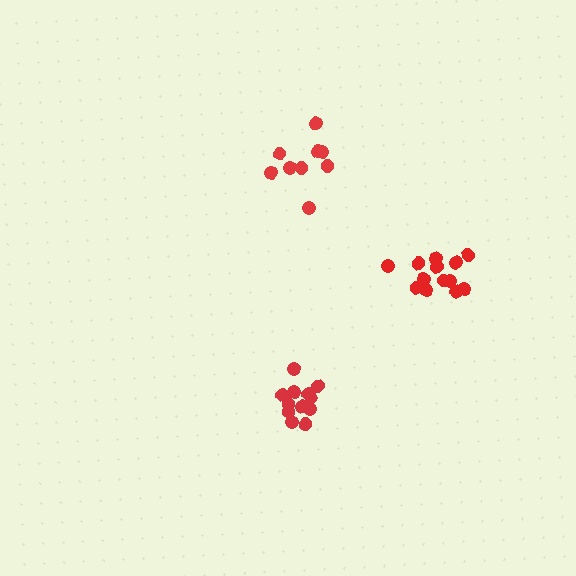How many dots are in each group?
Group 1: 13 dots, Group 2: 9 dots, Group 3: 13 dots (35 total).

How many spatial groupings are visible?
There are 3 spatial groupings.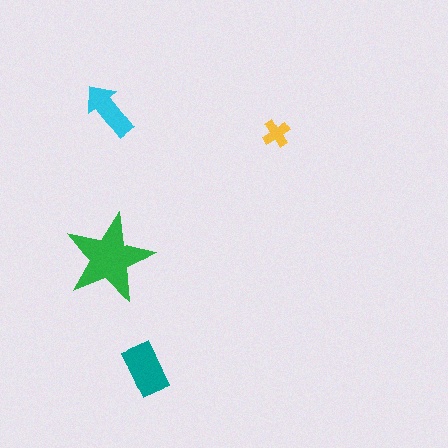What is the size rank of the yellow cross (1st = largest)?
4th.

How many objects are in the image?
There are 4 objects in the image.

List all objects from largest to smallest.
The green star, the teal rectangle, the cyan arrow, the yellow cross.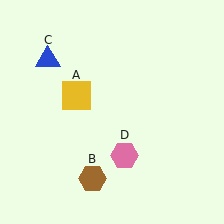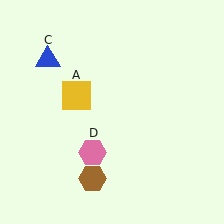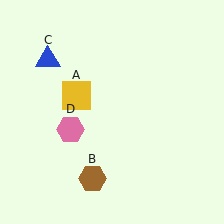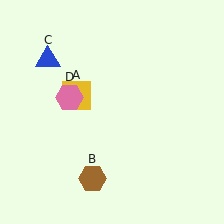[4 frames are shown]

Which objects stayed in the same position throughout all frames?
Yellow square (object A) and brown hexagon (object B) and blue triangle (object C) remained stationary.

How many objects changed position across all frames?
1 object changed position: pink hexagon (object D).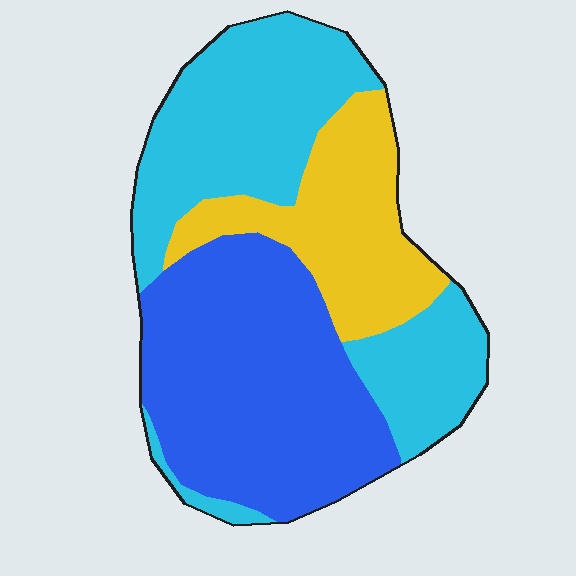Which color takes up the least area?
Yellow, at roughly 20%.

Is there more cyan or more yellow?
Cyan.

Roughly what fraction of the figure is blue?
Blue takes up about two fifths (2/5) of the figure.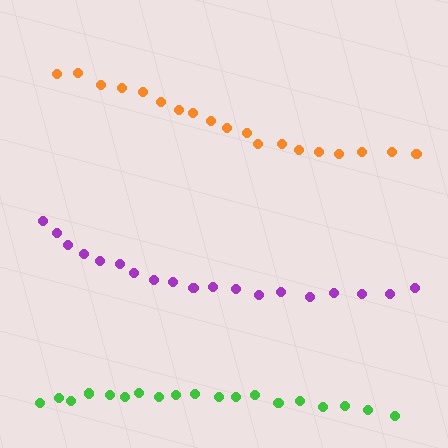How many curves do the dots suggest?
There are 3 distinct paths.